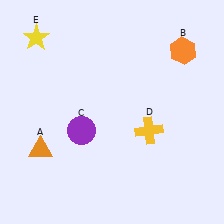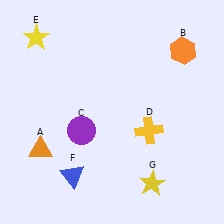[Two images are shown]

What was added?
A blue triangle (F), a yellow star (G) were added in Image 2.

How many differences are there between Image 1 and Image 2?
There are 2 differences between the two images.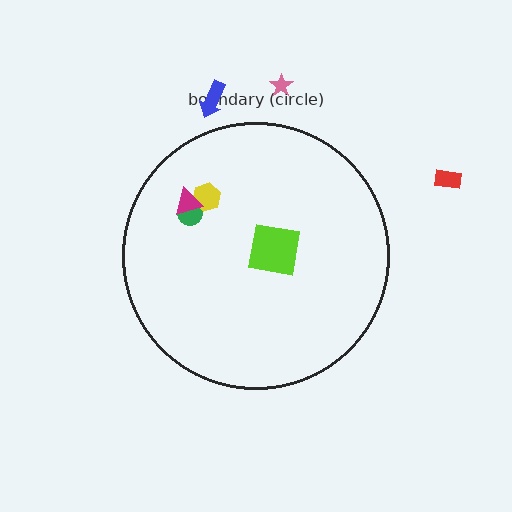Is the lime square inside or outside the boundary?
Inside.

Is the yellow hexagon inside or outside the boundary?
Inside.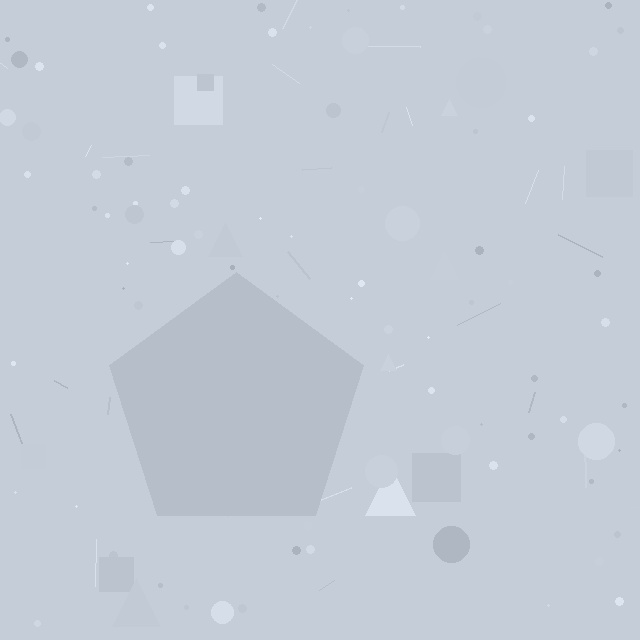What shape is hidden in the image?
A pentagon is hidden in the image.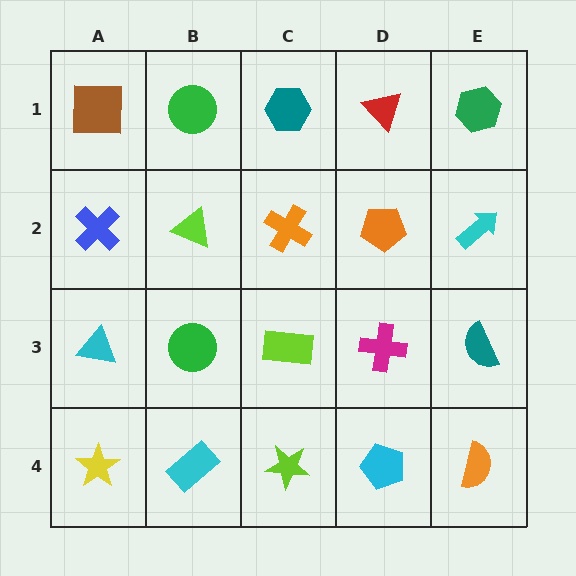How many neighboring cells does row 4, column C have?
3.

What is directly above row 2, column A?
A brown square.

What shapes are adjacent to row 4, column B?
A green circle (row 3, column B), a yellow star (row 4, column A), a lime star (row 4, column C).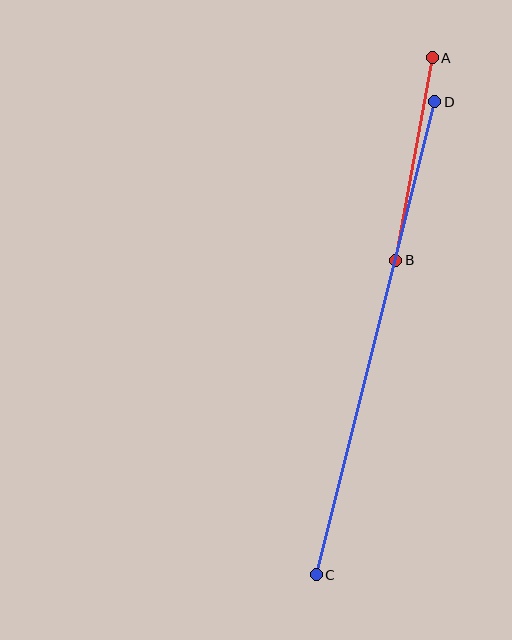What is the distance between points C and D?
The distance is approximately 488 pixels.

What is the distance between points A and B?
The distance is approximately 206 pixels.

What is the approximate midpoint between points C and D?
The midpoint is at approximately (376, 338) pixels.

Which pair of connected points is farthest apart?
Points C and D are farthest apart.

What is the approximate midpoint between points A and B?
The midpoint is at approximately (414, 159) pixels.